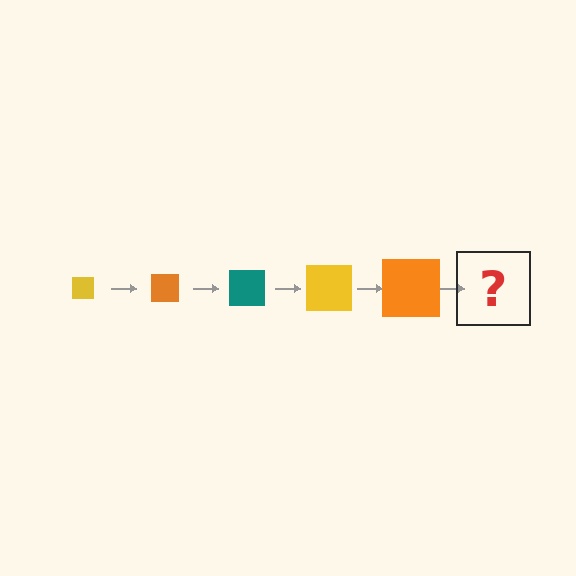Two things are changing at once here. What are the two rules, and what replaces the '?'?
The two rules are that the square grows larger each step and the color cycles through yellow, orange, and teal. The '?' should be a teal square, larger than the previous one.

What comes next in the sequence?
The next element should be a teal square, larger than the previous one.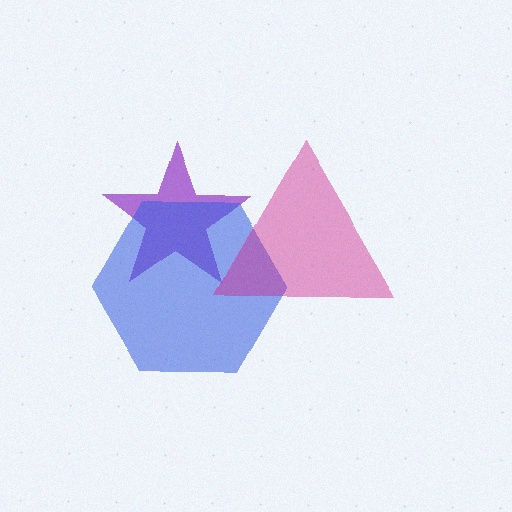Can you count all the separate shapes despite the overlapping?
Yes, there are 3 separate shapes.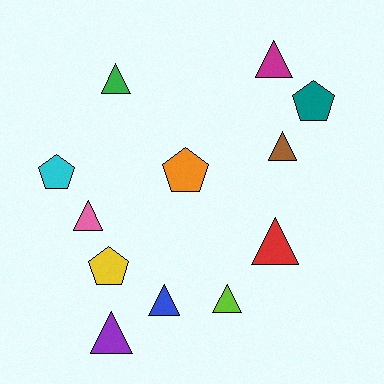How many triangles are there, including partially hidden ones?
There are 8 triangles.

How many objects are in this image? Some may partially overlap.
There are 12 objects.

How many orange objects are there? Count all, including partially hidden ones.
There is 1 orange object.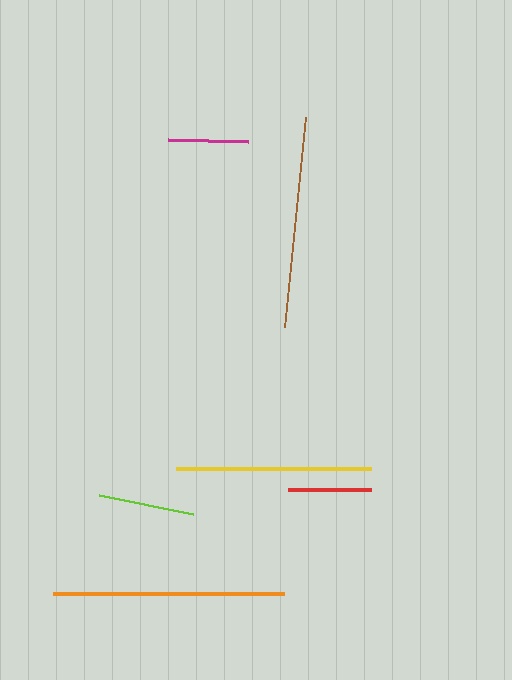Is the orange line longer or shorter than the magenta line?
The orange line is longer than the magenta line.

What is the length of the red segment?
The red segment is approximately 83 pixels long.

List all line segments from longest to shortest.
From longest to shortest: orange, brown, yellow, lime, red, magenta.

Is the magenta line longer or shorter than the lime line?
The lime line is longer than the magenta line.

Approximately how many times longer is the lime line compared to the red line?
The lime line is approximately 1.2 times the length of the red line.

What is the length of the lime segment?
The lime segment is approximately 96 pixels long.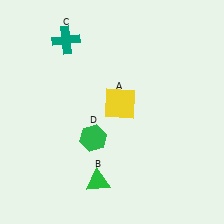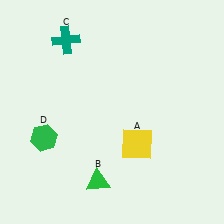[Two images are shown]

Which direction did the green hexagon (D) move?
The green hexagon (D) moved left.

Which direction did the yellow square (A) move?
The yellow square (A) moved down.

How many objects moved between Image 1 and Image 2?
2 objects moved between the two images.